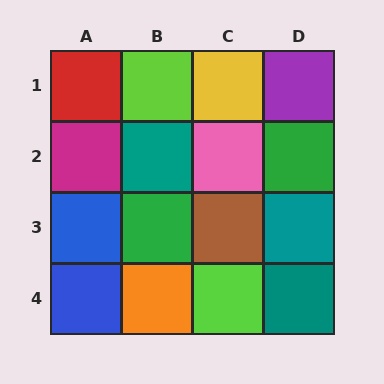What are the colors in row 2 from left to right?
Magenta, teal, pink, green.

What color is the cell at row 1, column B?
Lime.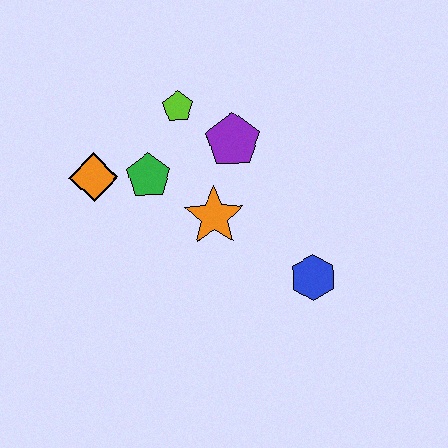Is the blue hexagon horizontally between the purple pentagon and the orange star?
No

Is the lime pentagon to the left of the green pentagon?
No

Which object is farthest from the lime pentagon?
The blue hexagon is farthest from the lime pentagon.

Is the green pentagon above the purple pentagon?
No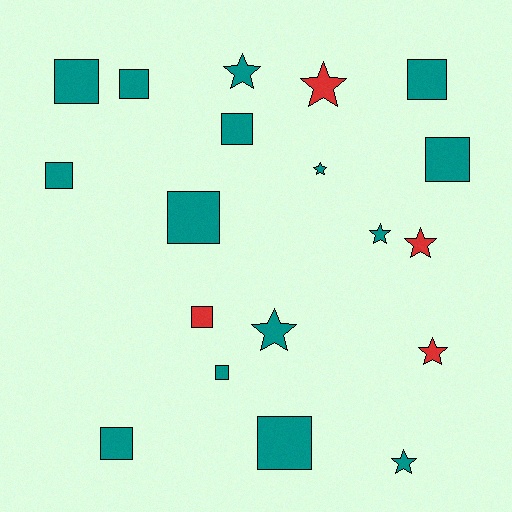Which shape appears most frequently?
Square, with 11 objects.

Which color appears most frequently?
Teal, with 15 objects.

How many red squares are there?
There is 1 red square.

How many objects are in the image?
There are 19 objects.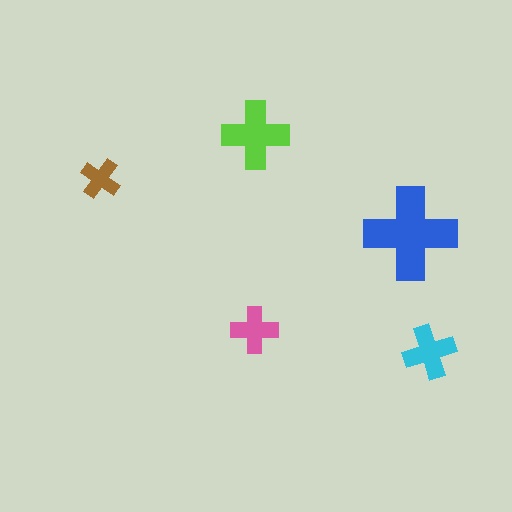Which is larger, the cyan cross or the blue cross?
The blue one.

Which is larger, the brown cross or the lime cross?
The lime one.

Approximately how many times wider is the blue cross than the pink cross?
About 2 times wider.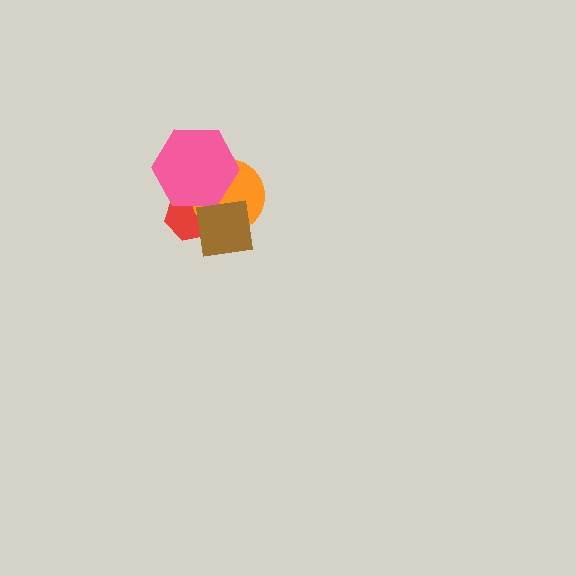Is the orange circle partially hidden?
Yes, it is partially covered by another shape.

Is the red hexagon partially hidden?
Yes, it is partially covered by another shape.